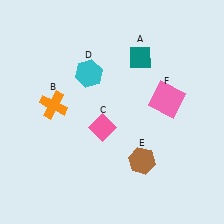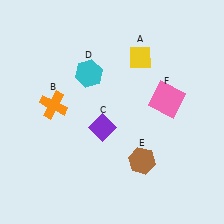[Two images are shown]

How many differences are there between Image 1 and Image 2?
There are 2 differences between the two images.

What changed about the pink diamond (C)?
In Image 1, C is pink. In Image 2, it changed to purple.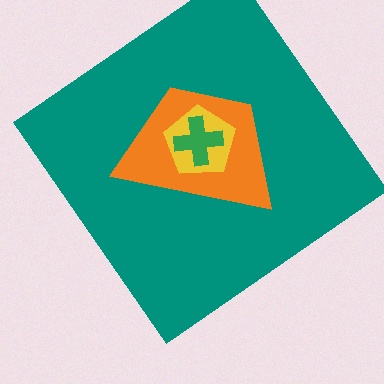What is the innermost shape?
The green cross.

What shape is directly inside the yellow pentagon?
The green cross.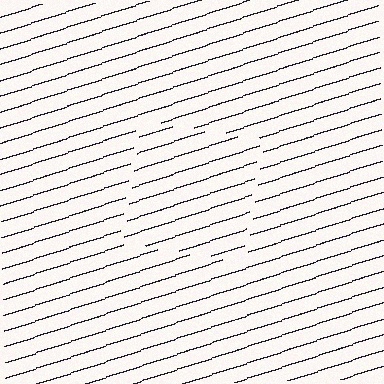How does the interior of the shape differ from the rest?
The interior of the shape contains the same grating, shifted by half a period — the contour is defined by the phase discontinuity where line-ends from the inner and outer gratings abut.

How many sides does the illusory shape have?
4 sides — the line-ends trace a square.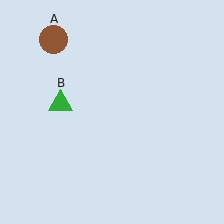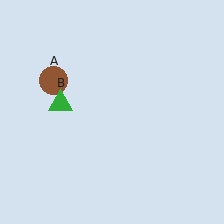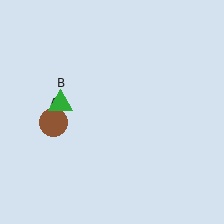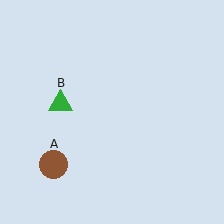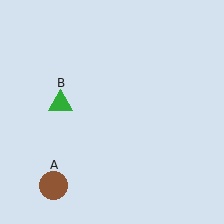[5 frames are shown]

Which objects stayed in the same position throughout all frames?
Green triangle (object B) remained stationary.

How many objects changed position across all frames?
1 object changed position: brown circle (object A).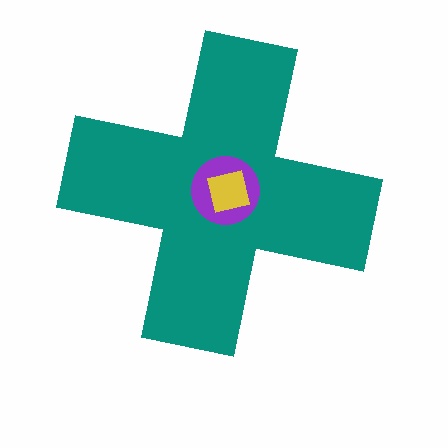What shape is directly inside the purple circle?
The yellow square.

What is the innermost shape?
The yellow square.